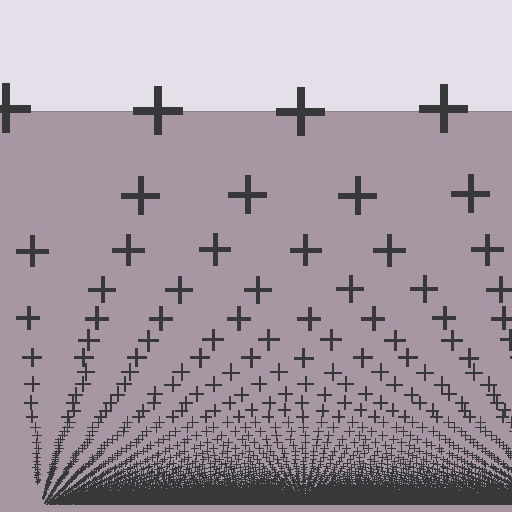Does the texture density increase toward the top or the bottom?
Density increases toward the bottom.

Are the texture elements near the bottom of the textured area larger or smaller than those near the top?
Smaller. The gradient is inverted — elements near the bottom are smaller and denser.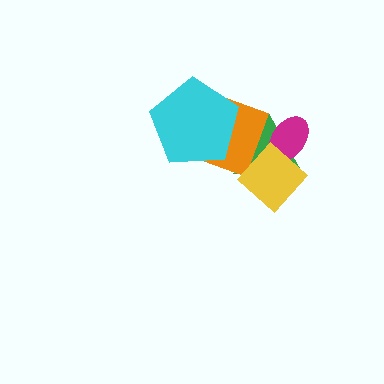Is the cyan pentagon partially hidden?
No, no other shape covers it.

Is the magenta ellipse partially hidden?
Yes, it is partially covered by another shape.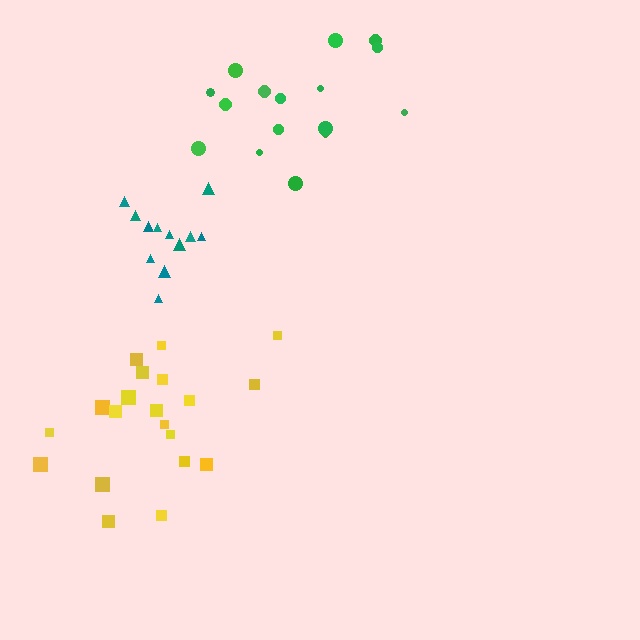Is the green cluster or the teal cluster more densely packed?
Teal.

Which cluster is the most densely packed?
Teal.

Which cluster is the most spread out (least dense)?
Yellow.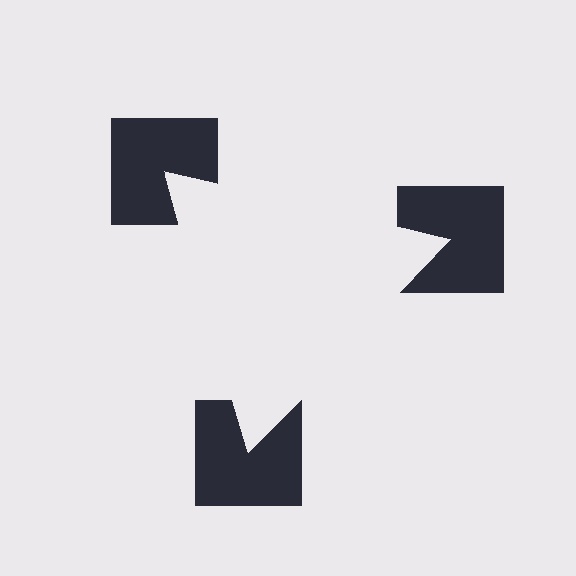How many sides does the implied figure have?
3 sides.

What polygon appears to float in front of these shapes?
An illusory triangle — its edges are inferred from the aligned wedge cuts in the notched squares, not physically drawn.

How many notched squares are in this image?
There are 3 — one at each vertex of the illusory triangle.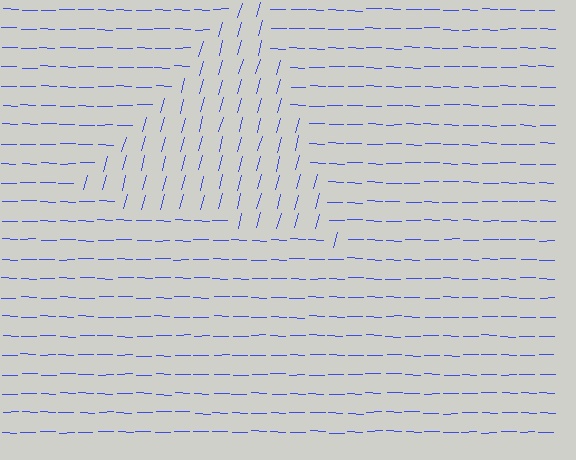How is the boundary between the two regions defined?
The boundary is defined purely by a change in line orientation (approximately 76 degrees difference). All lines are the same color and thickness.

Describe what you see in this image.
The image is filled with small blue line segments. A triangle region in the image has lines oriented differently from the surrounding lines, creating a visible texture boundary.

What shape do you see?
I see a triangle.